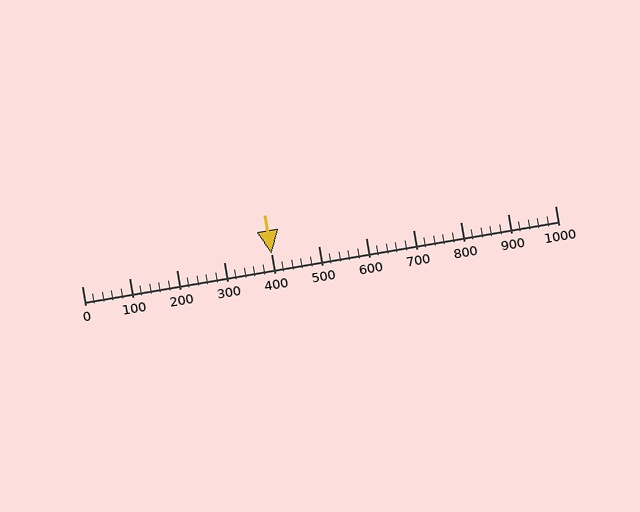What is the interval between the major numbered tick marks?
The major tick marks are spaced 100 units apart.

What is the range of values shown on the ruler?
The ruler shows values from 0 to 1000.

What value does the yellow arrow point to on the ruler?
The yellow arrow points to approximately 400.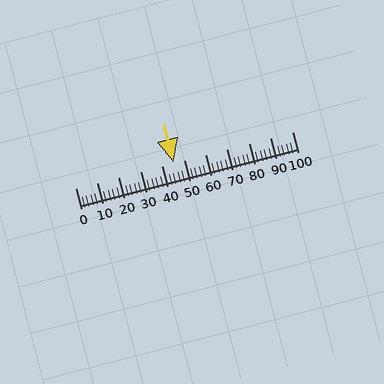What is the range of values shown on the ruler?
The ruler shows values from 0 to 100.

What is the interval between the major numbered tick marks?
The major tick marks are spaced 10 units apart.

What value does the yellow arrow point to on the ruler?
The yellow arrow points to approximately 45.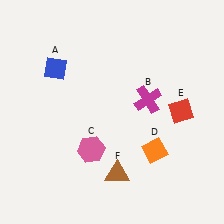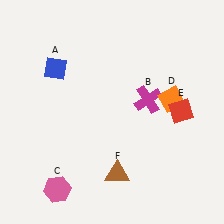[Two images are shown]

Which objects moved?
The objects that moved are: the pink hexagon (C), the orange diamond (D).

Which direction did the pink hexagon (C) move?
The pink hexagon (C) moved down.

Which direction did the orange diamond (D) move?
The orange diamond (D) moved up.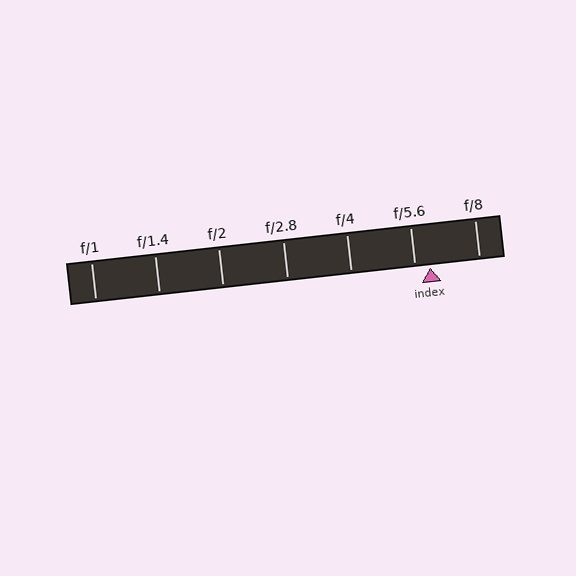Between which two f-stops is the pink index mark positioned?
The index mark is between f/5.6 and f/8.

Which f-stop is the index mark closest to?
The index mark is closest to f/5.6.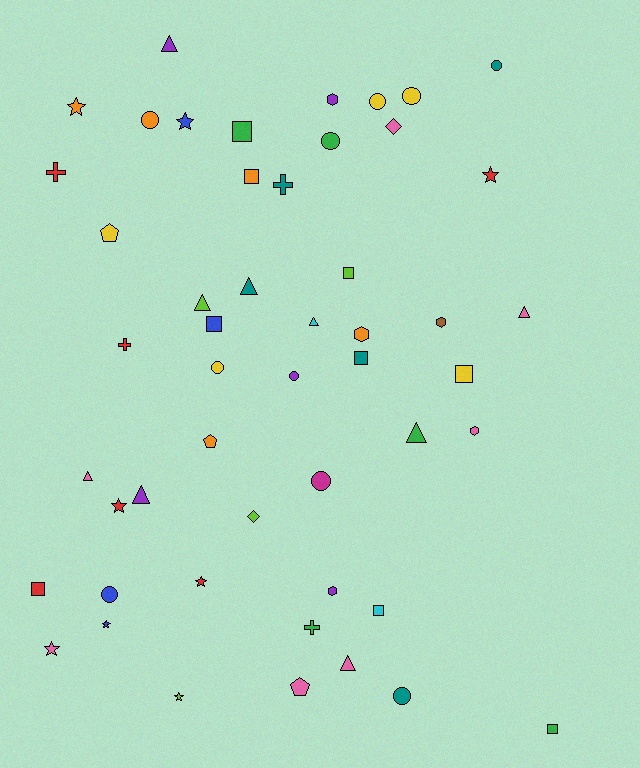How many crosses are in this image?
There are 4 crosses.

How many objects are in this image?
There are 50 objects.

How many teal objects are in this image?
There are 5 teal objects.